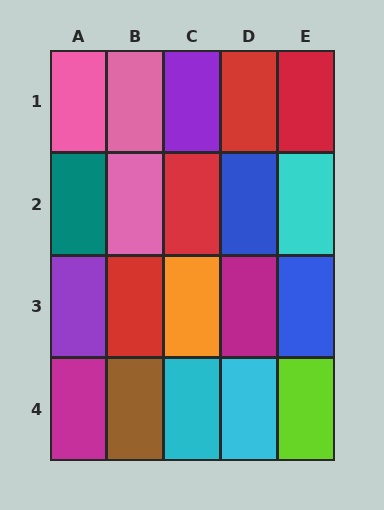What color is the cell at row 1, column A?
Pink.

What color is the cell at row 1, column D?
Red.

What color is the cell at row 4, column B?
Brown.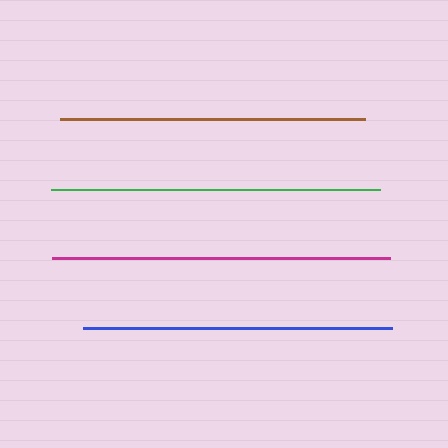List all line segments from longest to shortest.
From longest to shortest: magenta, green, blue, brown.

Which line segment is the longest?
The magenta line is the longest at approximately 338 pixels.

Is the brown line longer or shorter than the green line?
The green line is longer than the brown line.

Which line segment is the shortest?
The brown line is the shortest at approximately 305 pixels.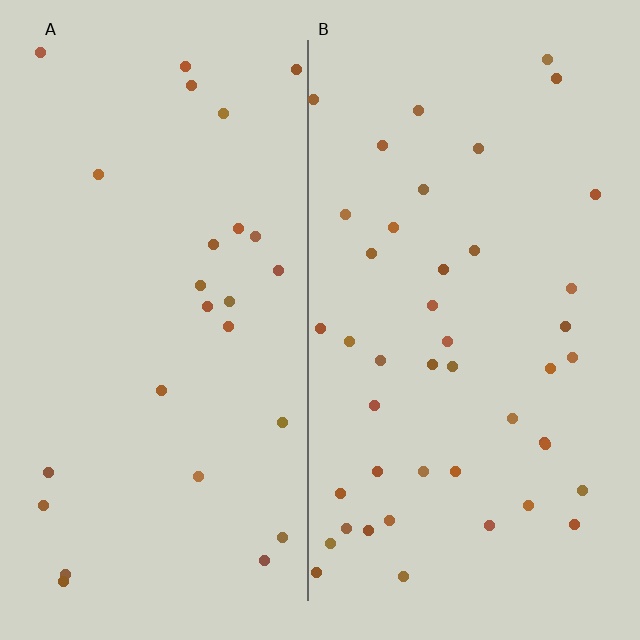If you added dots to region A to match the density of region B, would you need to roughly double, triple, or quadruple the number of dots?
Approximately double.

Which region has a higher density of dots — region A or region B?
B (the right).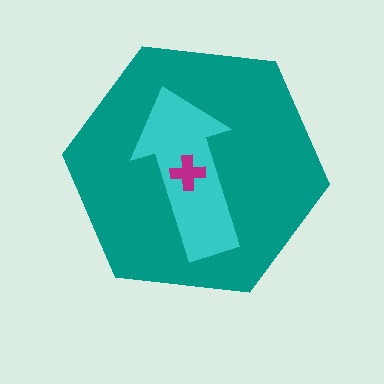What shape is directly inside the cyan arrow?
The magenta cross.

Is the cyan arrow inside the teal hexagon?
Yes.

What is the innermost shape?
The magenta cross.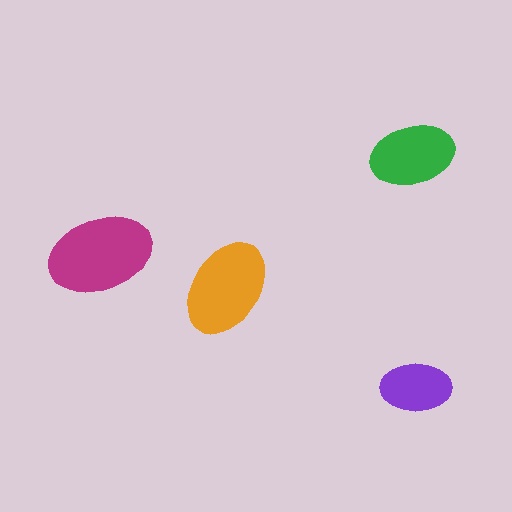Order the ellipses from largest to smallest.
the magenta one, the orange one, the green one, the purple one.